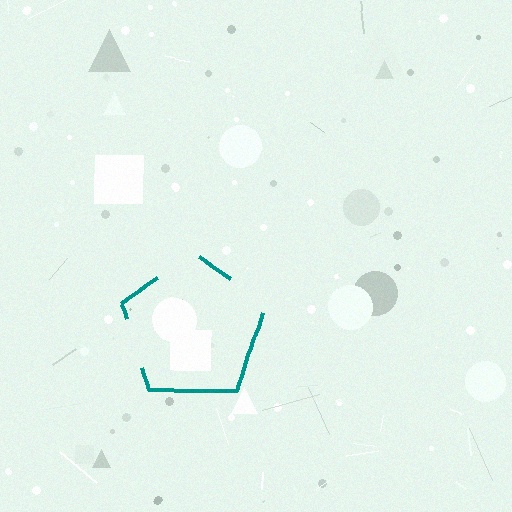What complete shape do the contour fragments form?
The contour fragments form a pentagon.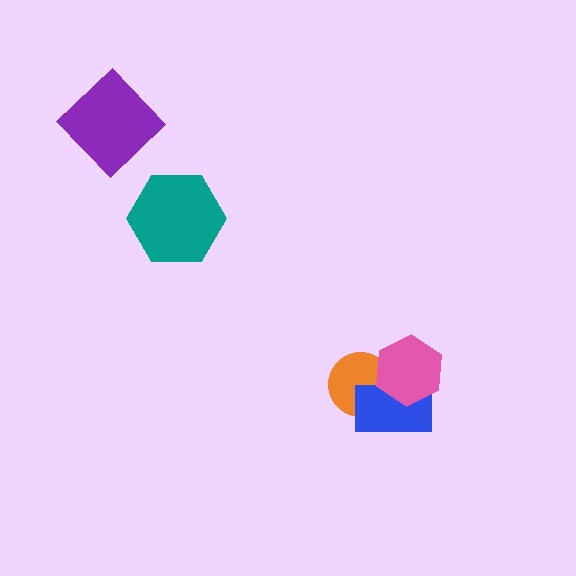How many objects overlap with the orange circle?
2 objects overlap with the orange circle.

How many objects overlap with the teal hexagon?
0 objects overlap with the teal hexagon.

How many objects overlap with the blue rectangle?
2 objects overlap with the blue rectangle.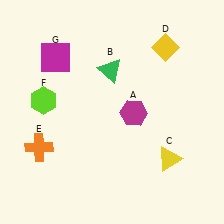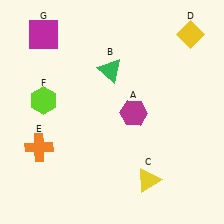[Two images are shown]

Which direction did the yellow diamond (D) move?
The yellow diamond (D) moved right.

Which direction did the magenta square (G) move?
The magenta square (G) moved up.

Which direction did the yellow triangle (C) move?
The yellow triangle (C) moved down.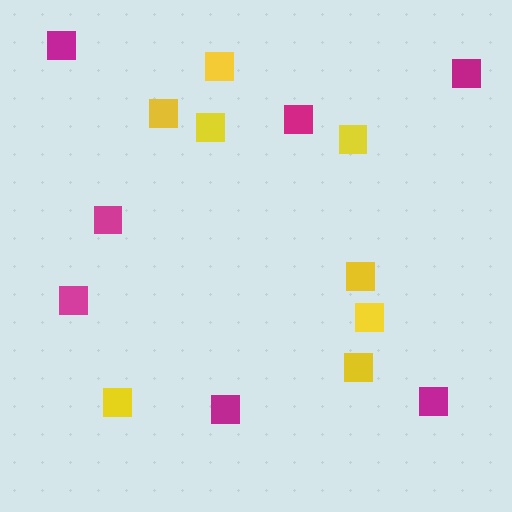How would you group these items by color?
There are 2 groups: one group of magenta squares (7) and one group of yellow squares (8).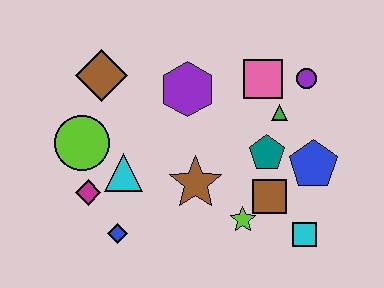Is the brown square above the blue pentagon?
No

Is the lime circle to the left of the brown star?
Yes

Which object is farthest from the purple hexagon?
The cyan square is farthest from the purple hexagon.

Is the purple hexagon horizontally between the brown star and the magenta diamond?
Yes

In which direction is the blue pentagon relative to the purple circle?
The blue pentagon is below the purple circle.